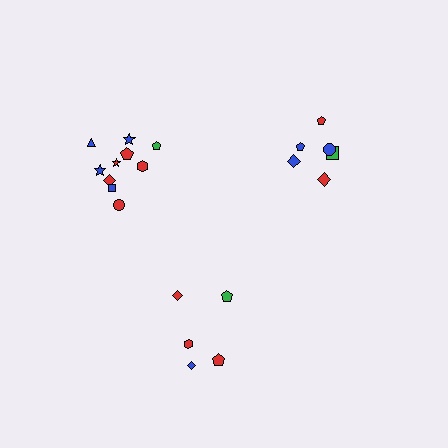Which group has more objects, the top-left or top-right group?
The top-left group.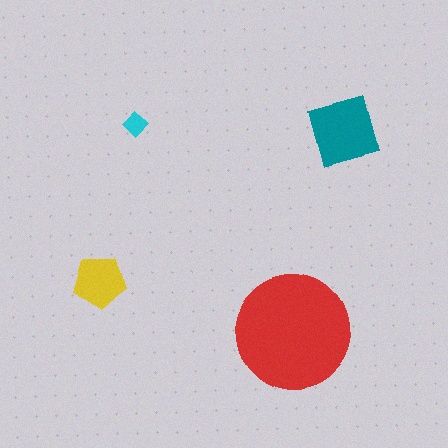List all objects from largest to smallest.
The red circle, the teal square, the yellow pentagon, the cyan diamond.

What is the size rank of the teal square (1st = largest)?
2nd.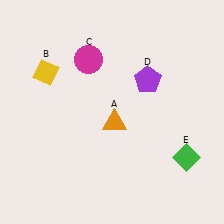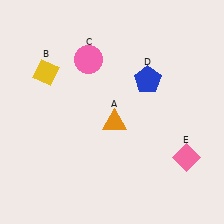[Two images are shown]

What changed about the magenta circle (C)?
In Image 1, C is magenta. In Image 2, it changed to pink.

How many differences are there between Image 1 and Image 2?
There are 3 differences between the two images.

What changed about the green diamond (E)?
In Image 1, E is green. In Image 2, it changed to pink.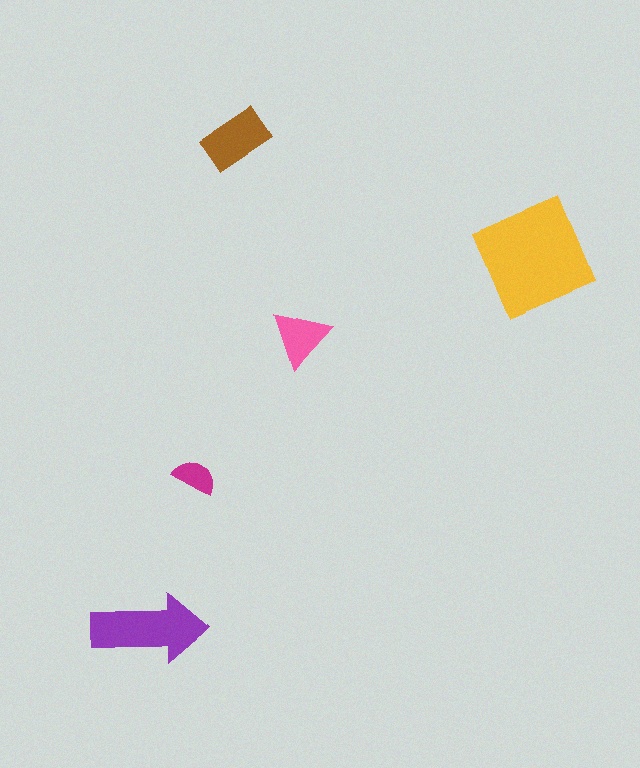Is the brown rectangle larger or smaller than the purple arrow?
Smaller.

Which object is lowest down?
The purple arrow is bottommost.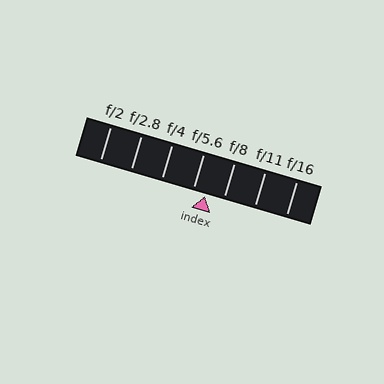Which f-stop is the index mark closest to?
The index mark is closest to f/5.6.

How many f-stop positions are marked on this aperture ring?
There are 7 f-stop positions marked.